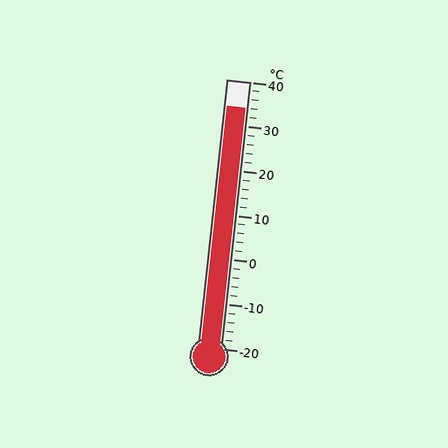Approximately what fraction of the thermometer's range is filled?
The thermometer is filled to approximately 90% of its range.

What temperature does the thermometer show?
The thermometer shows approximately 34°C.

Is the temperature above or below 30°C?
The temperature is above 30°C.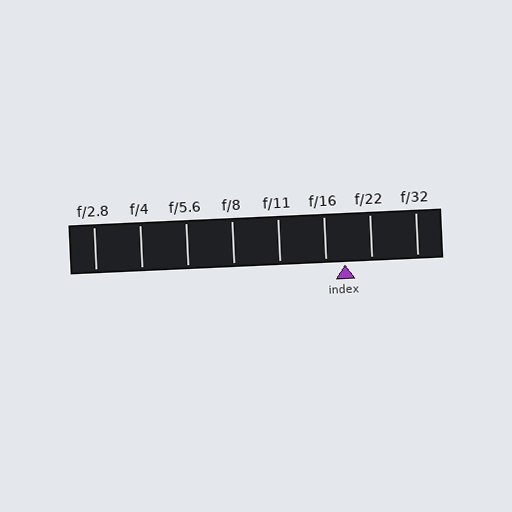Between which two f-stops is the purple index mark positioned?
The index mark is between f/16 and f/22.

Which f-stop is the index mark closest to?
The index mark is closest to f/16.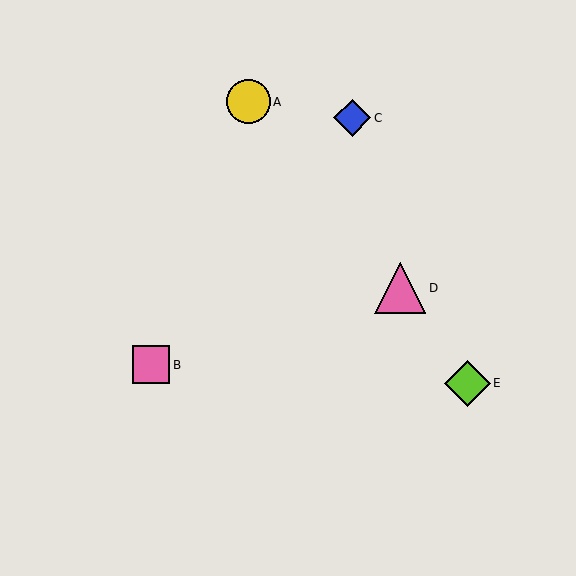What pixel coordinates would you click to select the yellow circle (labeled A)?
Click at (248, 102) to select the yellow circle A.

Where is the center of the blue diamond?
The center of the blue diamond is at (352, 118).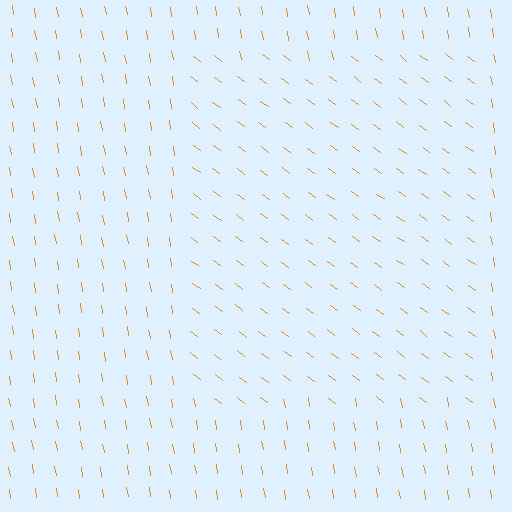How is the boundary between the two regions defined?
The boundary is defined purely by a change in line orientation (approximately 45 degrees difference). All lines are the same color and thickness.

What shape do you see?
I see a rectangle.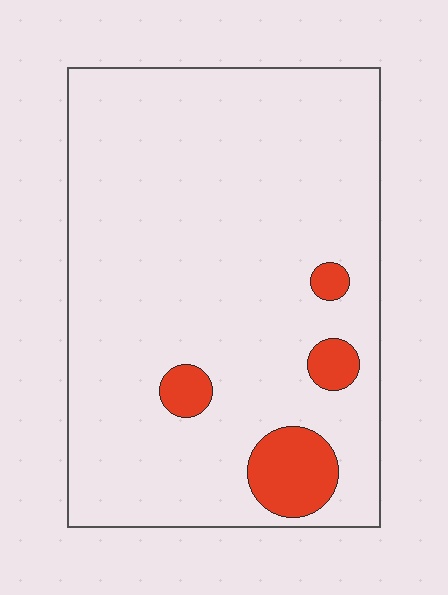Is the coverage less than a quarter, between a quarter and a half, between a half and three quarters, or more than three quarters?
Less than a quarter.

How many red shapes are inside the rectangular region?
4.